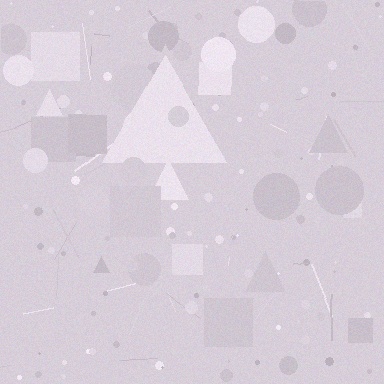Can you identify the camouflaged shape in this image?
The camouflaged shape is a triangle.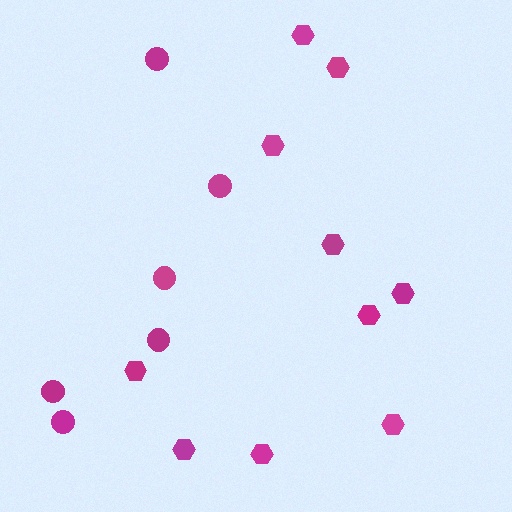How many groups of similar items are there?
There are 2 groups: one group of hexagons (10) and one group of circles (6).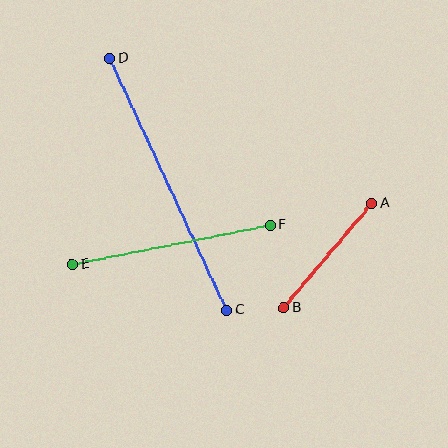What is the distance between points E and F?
The distance is approximately 202 pixels.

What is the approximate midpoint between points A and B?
The midpoint is at approximately (328, 255) pixels.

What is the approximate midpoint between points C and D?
The midpoint is at approximately (168, 184) pixels.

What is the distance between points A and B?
The distance is approximately 137 pixels.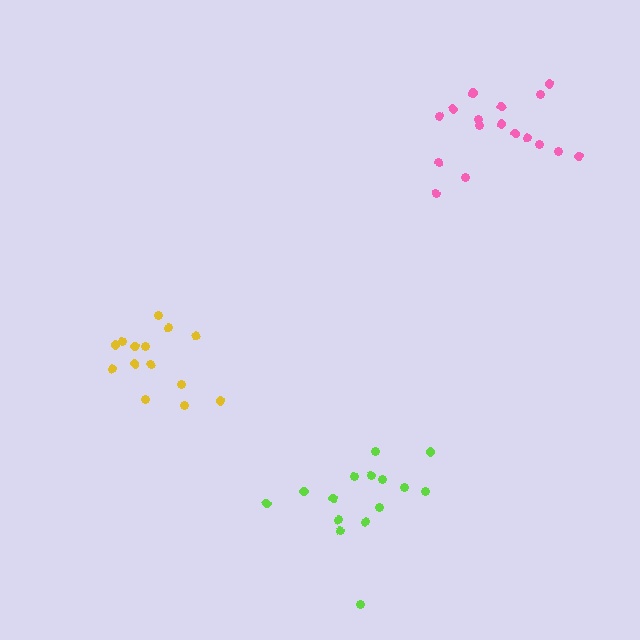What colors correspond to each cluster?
The clusters are colored: pink, yellow, lime.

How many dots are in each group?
Group 1: 17 dots, Group 2: 14 dots, Group 3: 15 dots (46 total).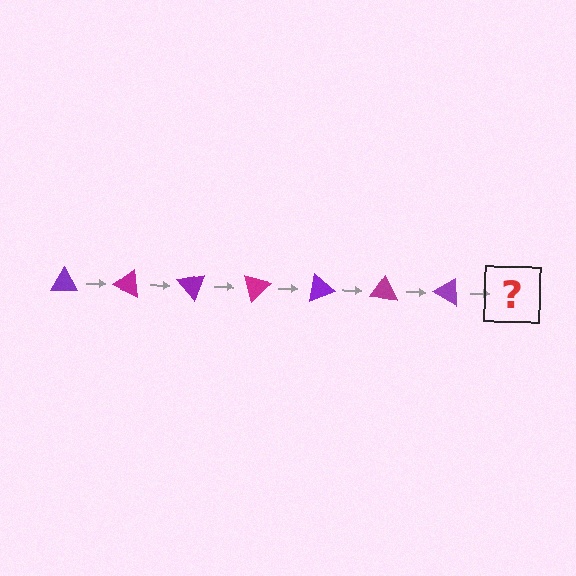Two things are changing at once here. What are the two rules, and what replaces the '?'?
The two rules are that it rotates 25 degrees each step and the color cycles through purple and magenta. The '?' should be a magenta triangle, rotated 175 degrees from the start.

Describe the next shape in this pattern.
It should be a magenta triangle, rotated 175 degrees from the start.